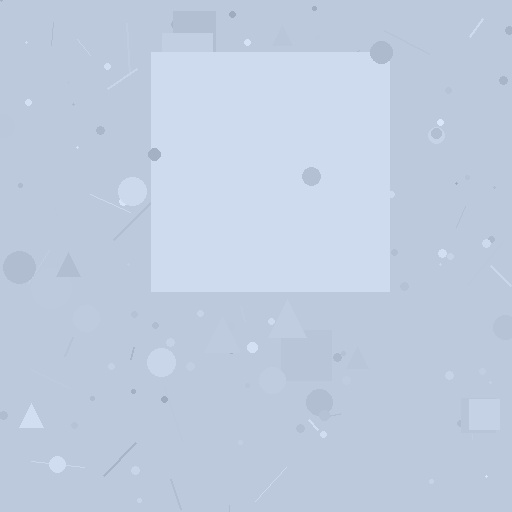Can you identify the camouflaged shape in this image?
The camouflaged shape is a square.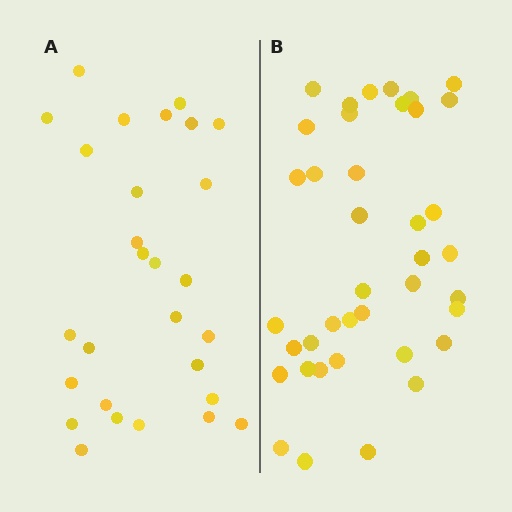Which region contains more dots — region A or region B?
Region B (the right region) has more dots.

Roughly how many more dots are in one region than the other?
Region B has roughly 12 or so more dots than region A.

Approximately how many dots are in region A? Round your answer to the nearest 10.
About 30 dots. (The exact count is 28, which rounds to 30.)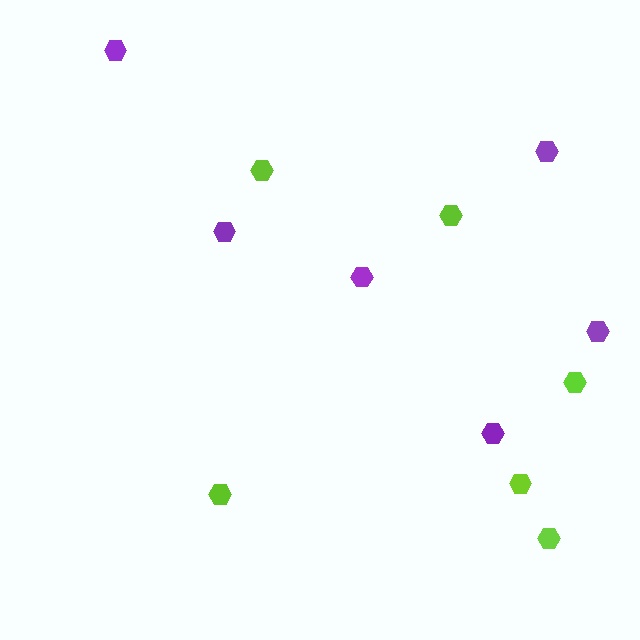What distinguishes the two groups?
There are 2 groups: one group of purple hexagons (6) and one group of lime hexagons (6).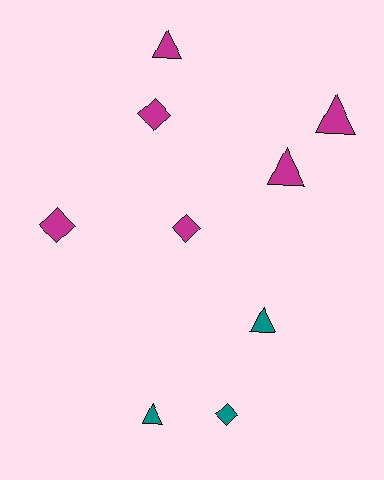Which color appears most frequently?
Magenta, with 6 objects.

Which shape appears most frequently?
Triangle, with 5 objects.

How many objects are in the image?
There are 9 objects.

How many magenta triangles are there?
There are 3 magenta triangles.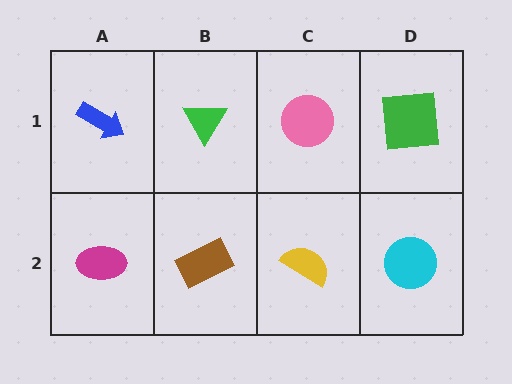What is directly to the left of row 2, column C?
A brown rectangle.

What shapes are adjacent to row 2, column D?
A green square (row 1, column D), a yellow semicircle (row 2, column C).